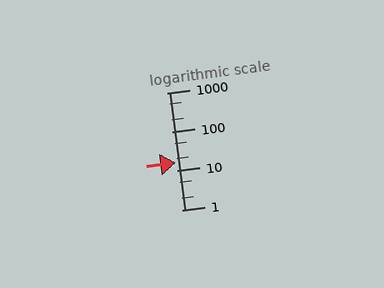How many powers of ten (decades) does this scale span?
The scale spans 3 decades, from 1 to 1000.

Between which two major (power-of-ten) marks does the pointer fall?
The pointer is between 10 and 100.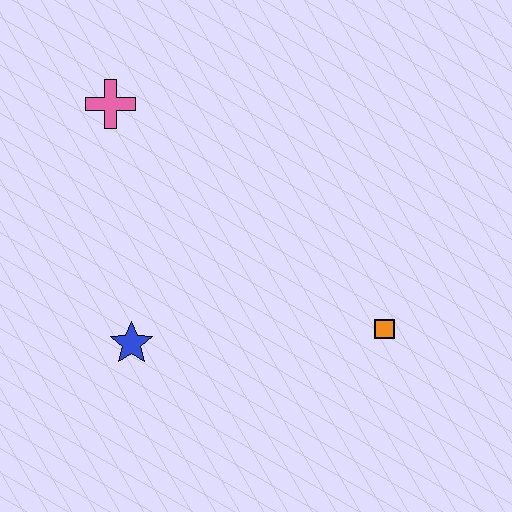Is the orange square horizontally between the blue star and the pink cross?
No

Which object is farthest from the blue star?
The orange square is farthest from the blue star.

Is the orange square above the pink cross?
No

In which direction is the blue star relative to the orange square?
The blue star is to the left of the orange square.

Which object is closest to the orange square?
The blue star is closest to the orange square.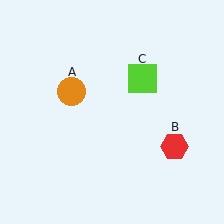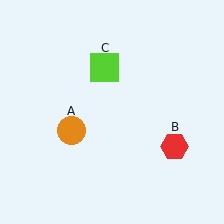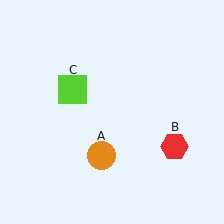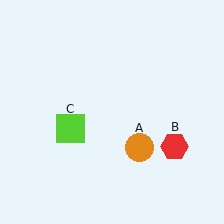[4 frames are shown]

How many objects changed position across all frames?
2 objects changed position: orange circle (object A), lime square (object C).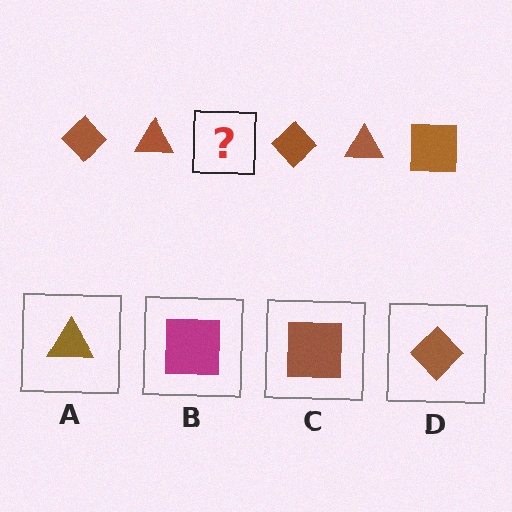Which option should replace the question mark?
Option C.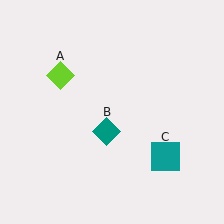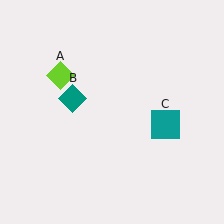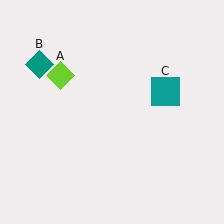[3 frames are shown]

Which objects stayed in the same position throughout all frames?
Lime diamond (object A) remained stationary.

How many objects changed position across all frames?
2 objects changed position: teal diamond (object B), teal square (object C).